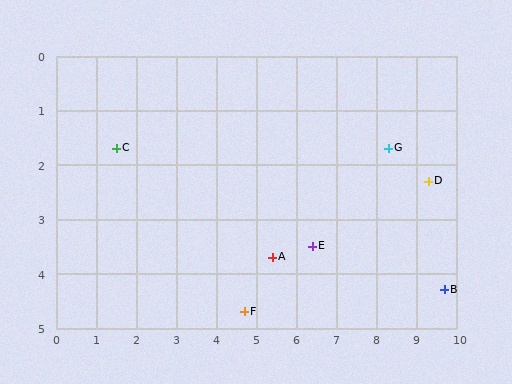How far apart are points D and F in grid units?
Points D and F are about 5.2 grid units apart.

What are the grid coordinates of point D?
Point D is at approximately (9.3, 2.3).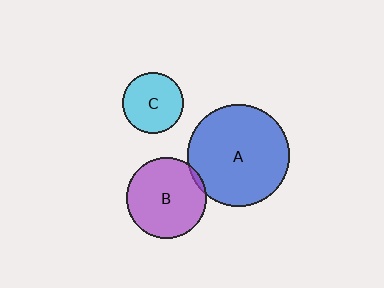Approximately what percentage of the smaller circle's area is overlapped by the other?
Approximately 5%.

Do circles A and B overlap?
Yes.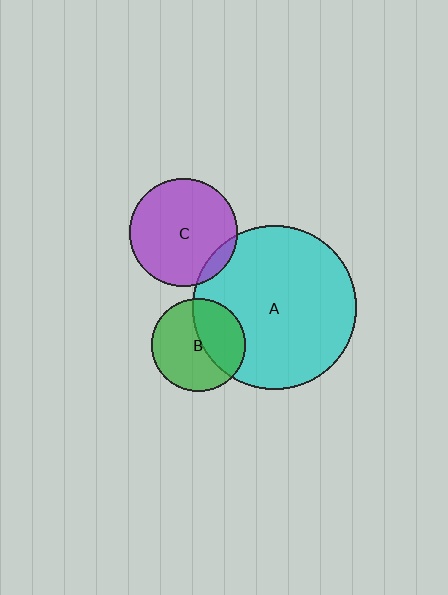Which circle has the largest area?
Circle A (cyan).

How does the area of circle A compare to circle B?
Approximately 3.1 times.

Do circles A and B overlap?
Yes.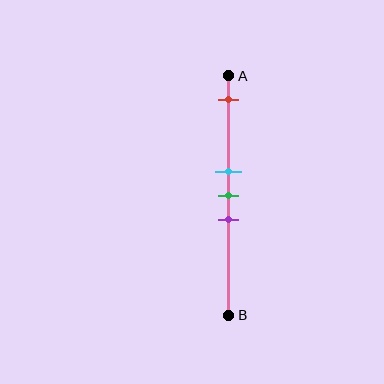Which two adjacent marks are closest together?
The cyan and green marks are the closest adjacent pair.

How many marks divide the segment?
There are 4 marks dividing the segment.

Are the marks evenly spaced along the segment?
No, the marks are not evenly spaced.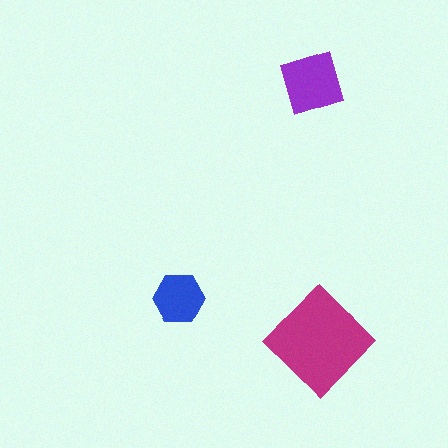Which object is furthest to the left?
The blue hexagon is leftmost.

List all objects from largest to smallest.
The magenta diamond, the purple diamond, the blue hexagon.